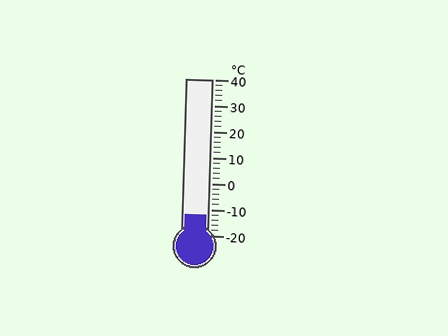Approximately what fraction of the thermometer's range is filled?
The thermometer is filled to approximately 15% of its range.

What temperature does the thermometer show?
The thermometer shows approximately -12°C.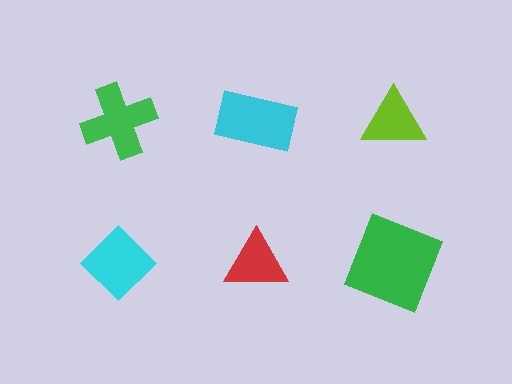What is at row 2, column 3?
A green square.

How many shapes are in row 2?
3 shapes.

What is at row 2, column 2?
A red triangle.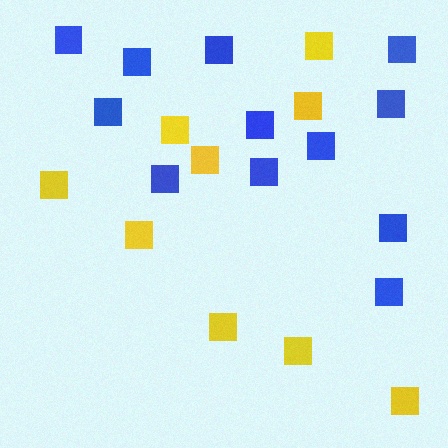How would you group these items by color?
There are 2 groups: one group of yellow squares (9) and one group of blue squares (12).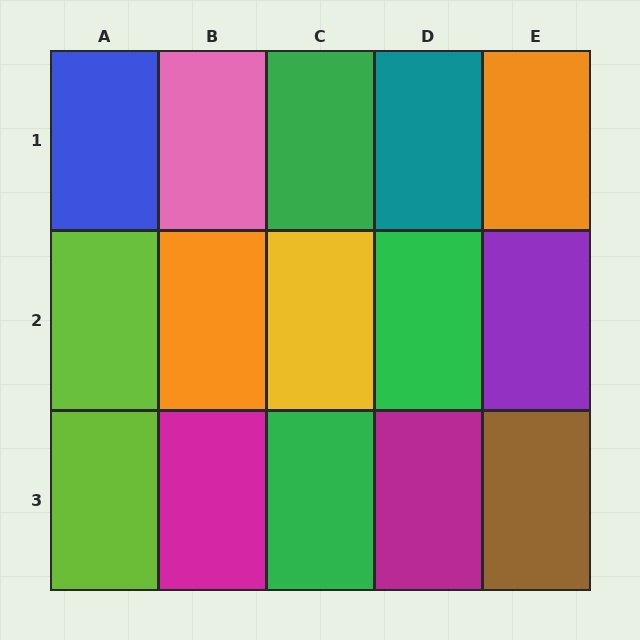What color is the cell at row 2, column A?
Lime.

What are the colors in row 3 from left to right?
Lime, magenta, green, magenta, brown.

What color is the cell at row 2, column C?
Yellow.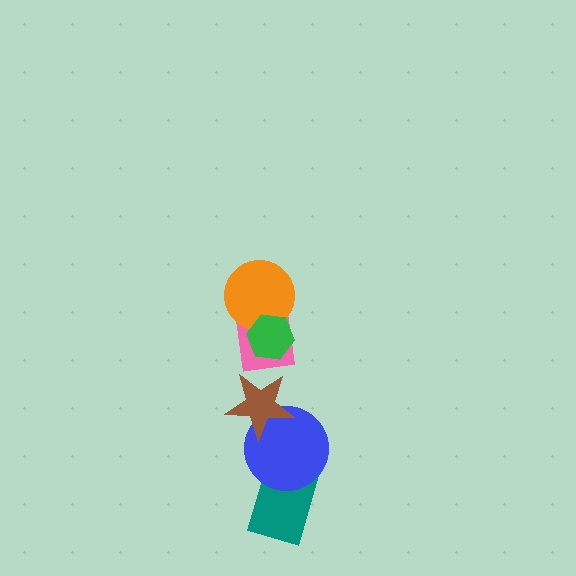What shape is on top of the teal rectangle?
The blue circle is on top of the teal rectangle.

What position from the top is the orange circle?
The orange circle is 2nd from the top.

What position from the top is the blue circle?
The blue circle is 5th from the top.